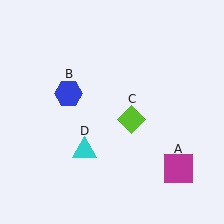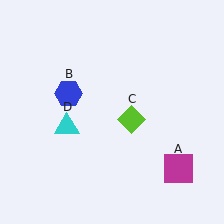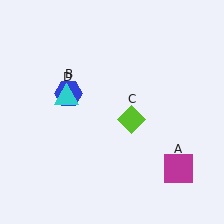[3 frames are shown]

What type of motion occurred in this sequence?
The cyan triangle (object D) rotated clockwise around the center of the scene.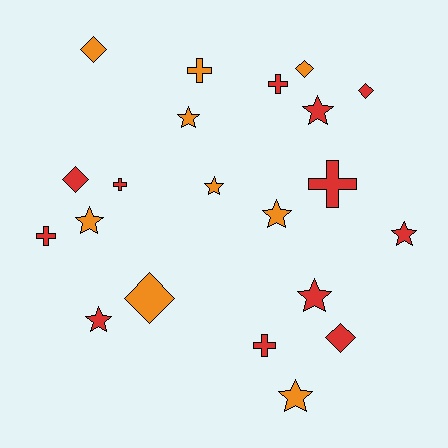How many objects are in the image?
There are 21 objects.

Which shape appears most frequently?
Star, with 9 objects.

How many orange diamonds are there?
There are 3 orange diamonds.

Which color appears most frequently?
Red, with 12 objects.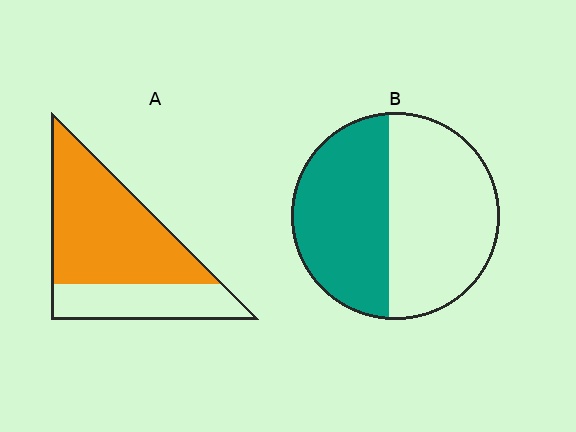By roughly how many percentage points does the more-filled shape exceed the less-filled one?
By roughly 20 percentage points (A over B).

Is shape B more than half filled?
Roughly half.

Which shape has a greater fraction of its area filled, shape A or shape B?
Shape A.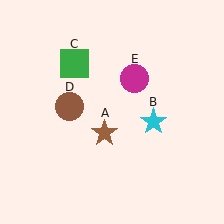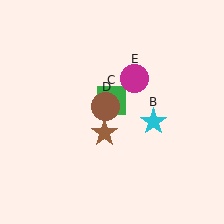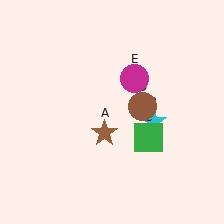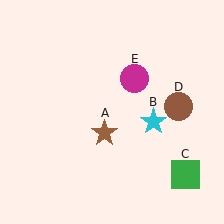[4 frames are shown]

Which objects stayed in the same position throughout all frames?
Brown star (object A) and cyan star (object B) and magenta circle (object E) remained stationary.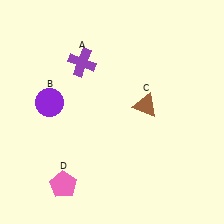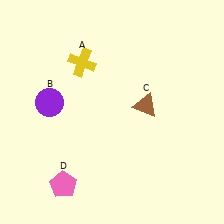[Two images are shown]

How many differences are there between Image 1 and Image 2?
There is 1 difference between the two images.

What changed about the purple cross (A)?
In Image 1, A is purple. In Image 2, it changed to yellow.